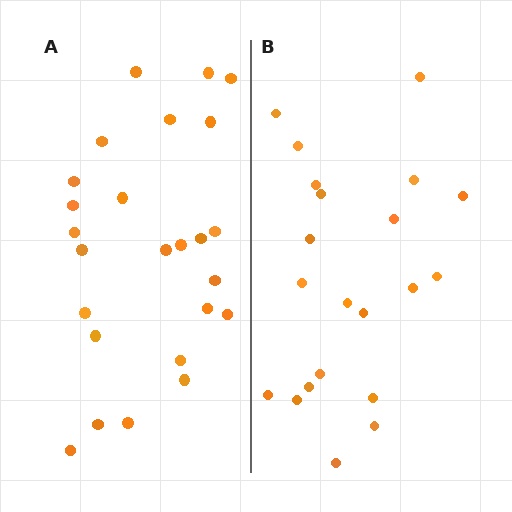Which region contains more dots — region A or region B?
Region A (the left region) has more dots.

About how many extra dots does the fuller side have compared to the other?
Region A has about 4 more dots than region B.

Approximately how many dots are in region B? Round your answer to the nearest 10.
About 20 dots. (The exact count is 21, which rounds to 20.)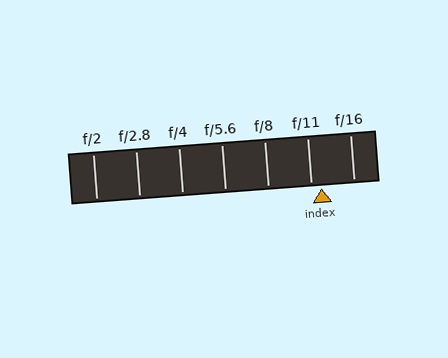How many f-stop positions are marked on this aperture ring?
There are 7 f-stop positions marked.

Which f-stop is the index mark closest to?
The index mark is closest to f/11.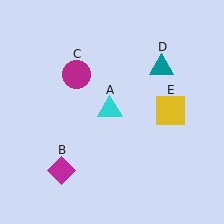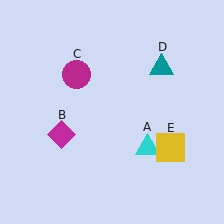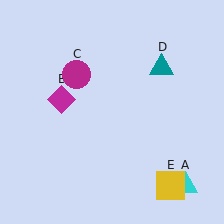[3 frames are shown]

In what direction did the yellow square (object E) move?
The yellow square (object E) moved down.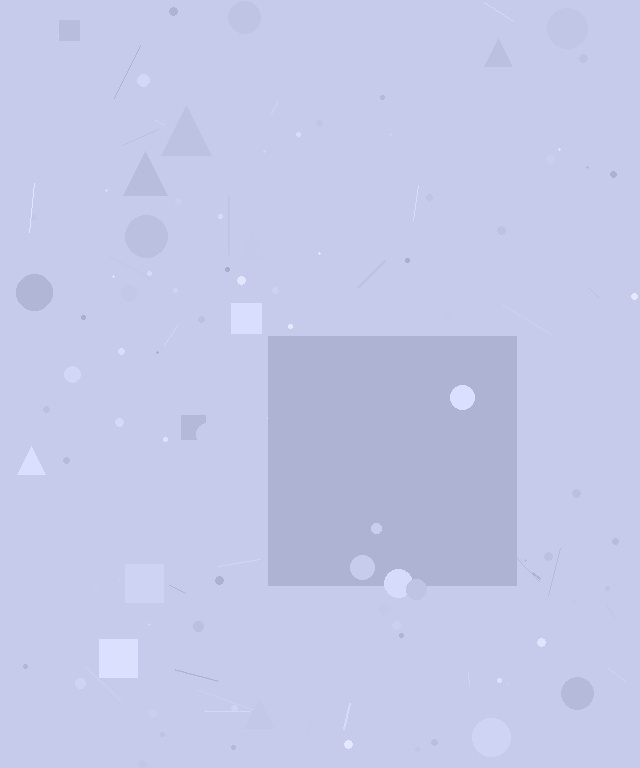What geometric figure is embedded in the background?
A square is embedded in the background.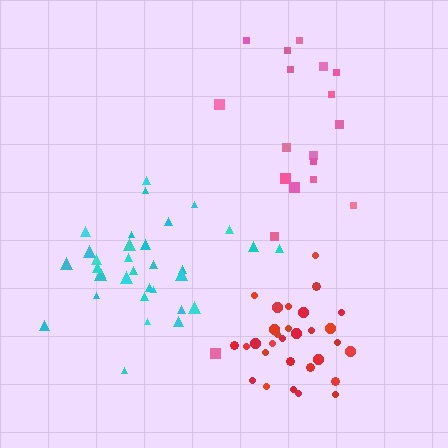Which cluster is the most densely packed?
Red.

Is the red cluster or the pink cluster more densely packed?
Red.